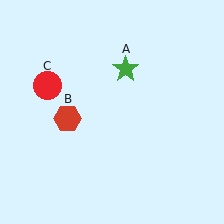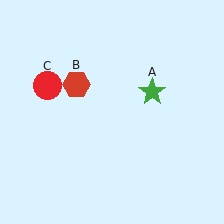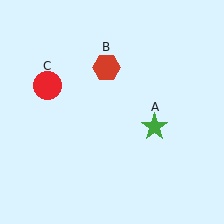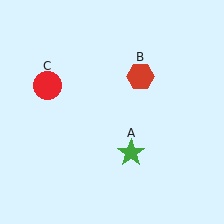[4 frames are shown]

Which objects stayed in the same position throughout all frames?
Red circle (object C) remained stationary.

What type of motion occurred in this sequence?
The green star (object A), red hexagon (object B) rotated clockwise around the center of the scene.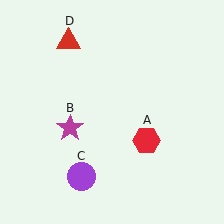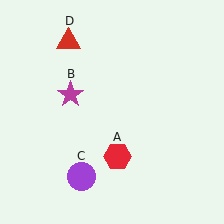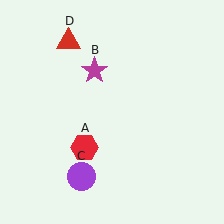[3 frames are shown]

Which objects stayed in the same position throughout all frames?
Purple circle (object C) and red triangle (object D) remained stationary.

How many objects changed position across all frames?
2 objects changed position: red hexagon (object A), magenta star (object B).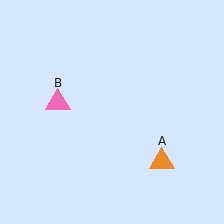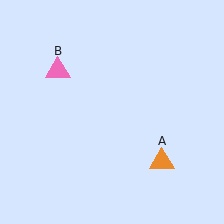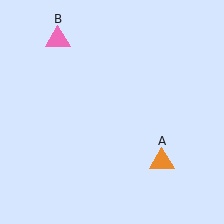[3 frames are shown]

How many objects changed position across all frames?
1 object changed position: pink triangle (object B).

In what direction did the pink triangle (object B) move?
The pink triangle (object B) moved up.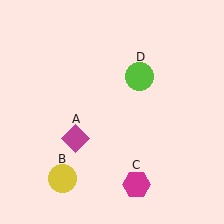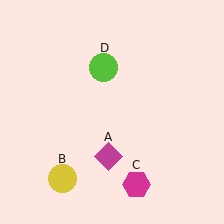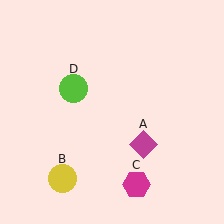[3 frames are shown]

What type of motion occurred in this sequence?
The magenta diamond (object A), lime circle (object D) rotated counterclockwise around the center of the scene.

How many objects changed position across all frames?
2 objects changed position: magenta diamond (object A), lime circle (object D).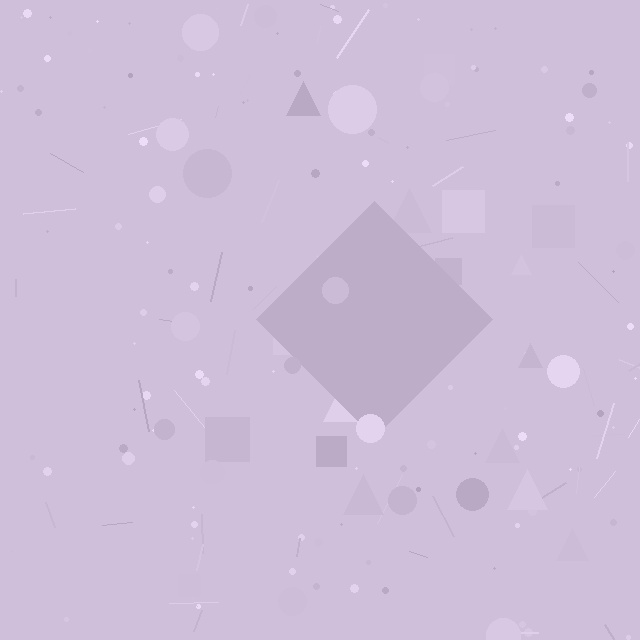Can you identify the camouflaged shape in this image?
The camouflaged shape is a diamond.